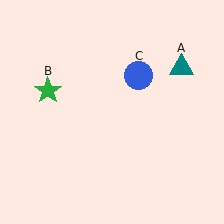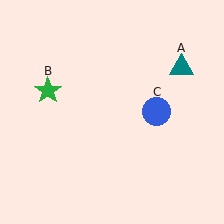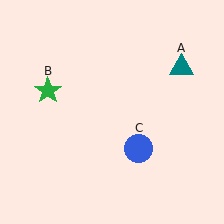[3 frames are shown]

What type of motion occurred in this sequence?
The blue circle (object C) rotated clockwise around the center of the scene.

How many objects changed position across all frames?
1 object changed position: blue circle (object C).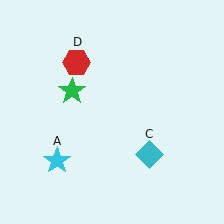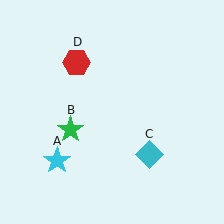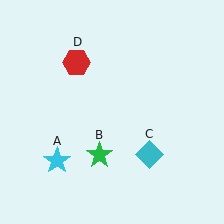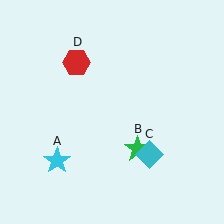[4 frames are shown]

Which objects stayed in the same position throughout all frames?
Cyan star (object A) and cyan diamond (object C) and red hexagon (object D) remained stationary.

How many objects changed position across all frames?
1 object changed position: green star (object B).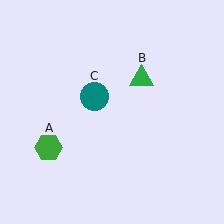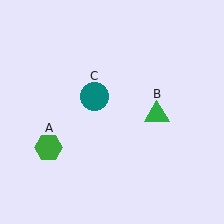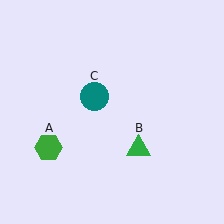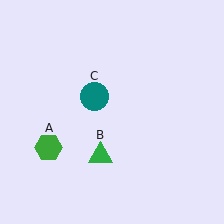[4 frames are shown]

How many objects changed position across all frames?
1 object changed position: green triangle (object B).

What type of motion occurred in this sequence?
The green triangle (object B) rotated clockwise around the center of the scene.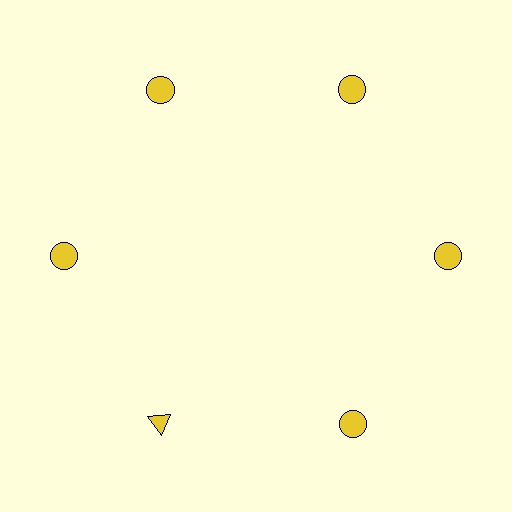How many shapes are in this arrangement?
There are 6 shapes arranged in a ring pattern.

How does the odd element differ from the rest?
It has a different shape: triangle instead of circle.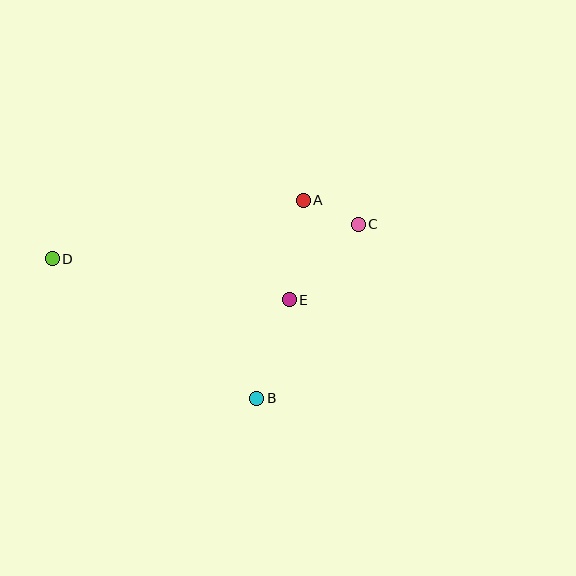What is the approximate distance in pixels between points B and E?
The distance between B and E is approximately 104 pixels.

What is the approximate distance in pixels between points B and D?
The distance between B and D is approximately 247 pixels.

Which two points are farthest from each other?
Points C and D are farthest from each other.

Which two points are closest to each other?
Points A and C are closest to each other.